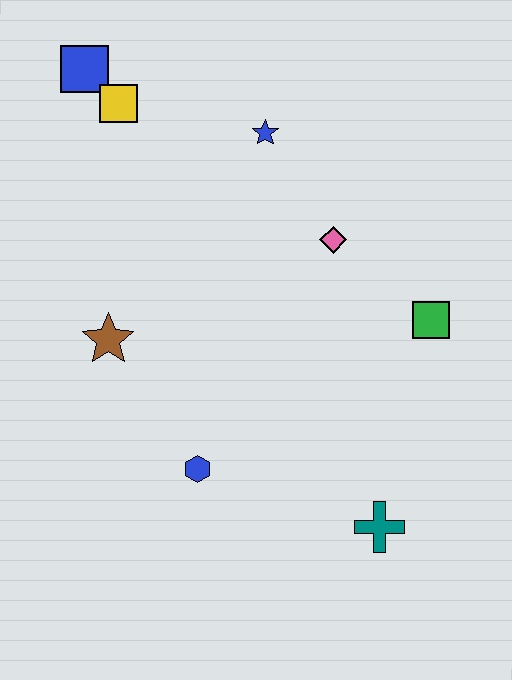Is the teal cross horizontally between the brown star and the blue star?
No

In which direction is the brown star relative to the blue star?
The brown star is below the blue star.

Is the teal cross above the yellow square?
No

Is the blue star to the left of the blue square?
No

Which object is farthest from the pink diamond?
The blue square is farthest from the pink diamond.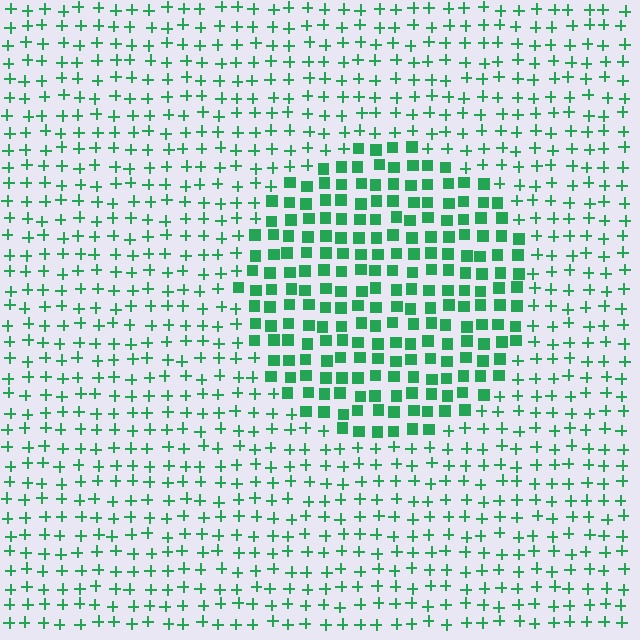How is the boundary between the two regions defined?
The boundary is defined by a change in element shape: squares inside vs. plus signs outside. All elements share the same color and spacing.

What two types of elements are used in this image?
The image uses squares inside the circle region and plus signs outside it.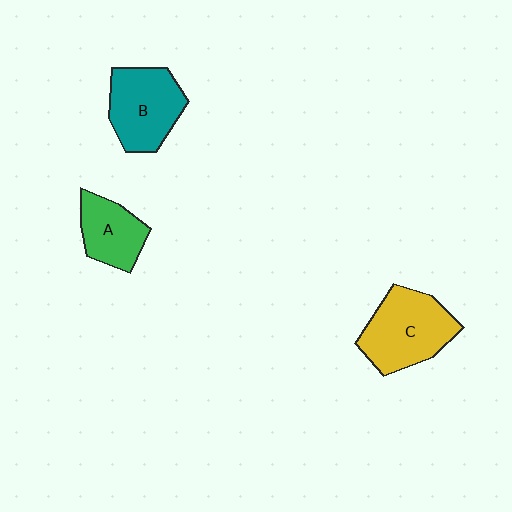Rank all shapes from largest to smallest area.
From largest to smallest: C (yellow), B (teal), A (green).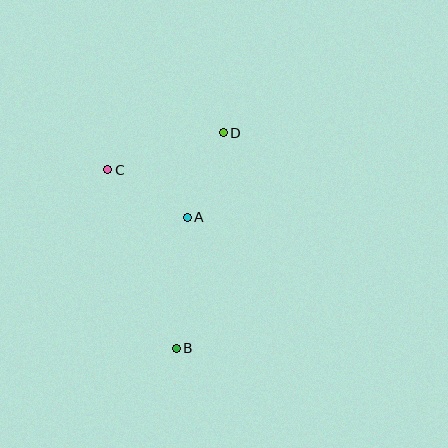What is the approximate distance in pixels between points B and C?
The distance between B and C is approximately 191 pixels.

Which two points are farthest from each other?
Points B and D are farthest from each other.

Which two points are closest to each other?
Points A and D are closest to each other.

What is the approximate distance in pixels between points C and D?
The distance between C and D is approximately 121 pixels.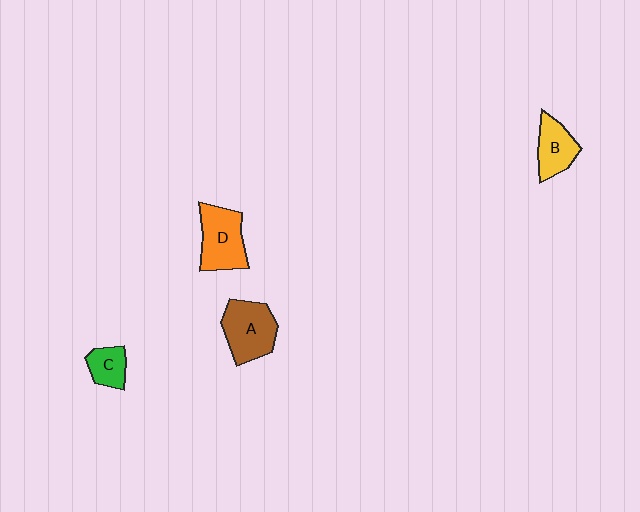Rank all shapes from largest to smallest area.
From largest to smallest: A (brown), D (orange), B (yellow), C (green).